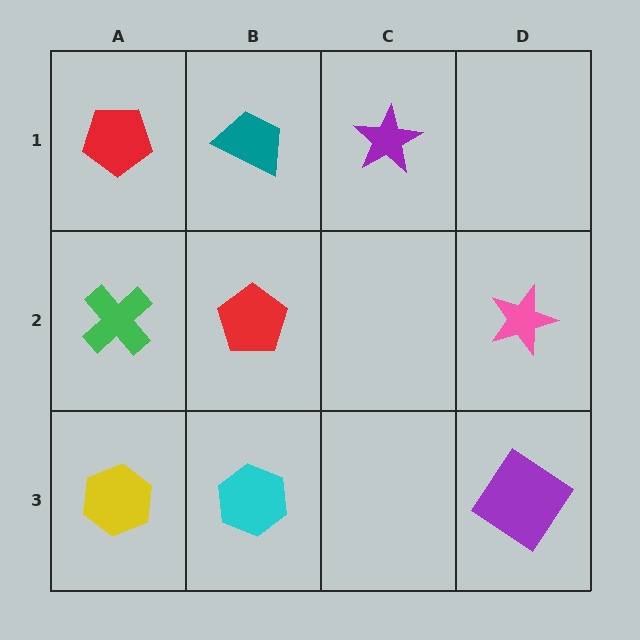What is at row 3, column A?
A yellow hexagon.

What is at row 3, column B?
A cyan hexagon.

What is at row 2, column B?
A red pentagon.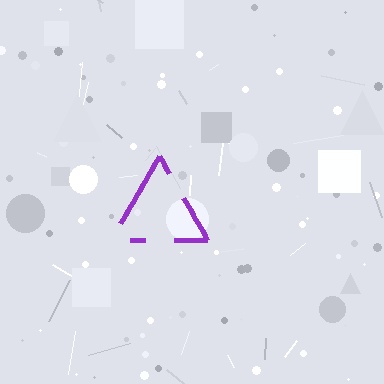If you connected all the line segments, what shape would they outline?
They would outline a triangle.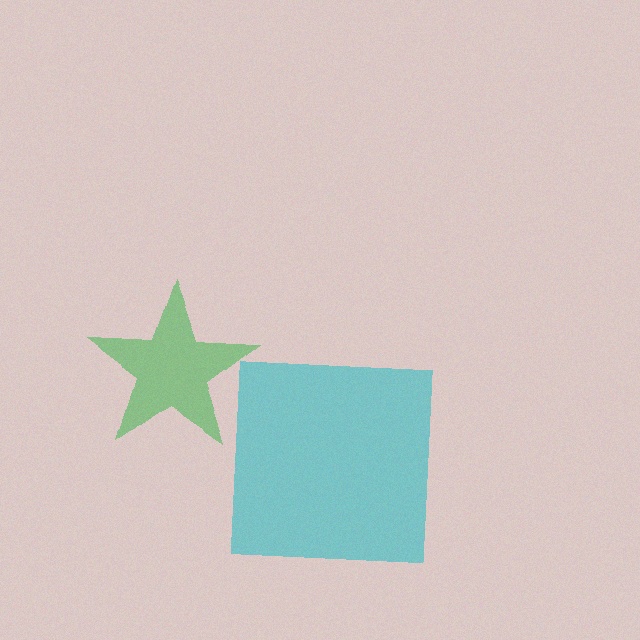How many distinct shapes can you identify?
There are 2 distinct shapes: a cyan square, a green star.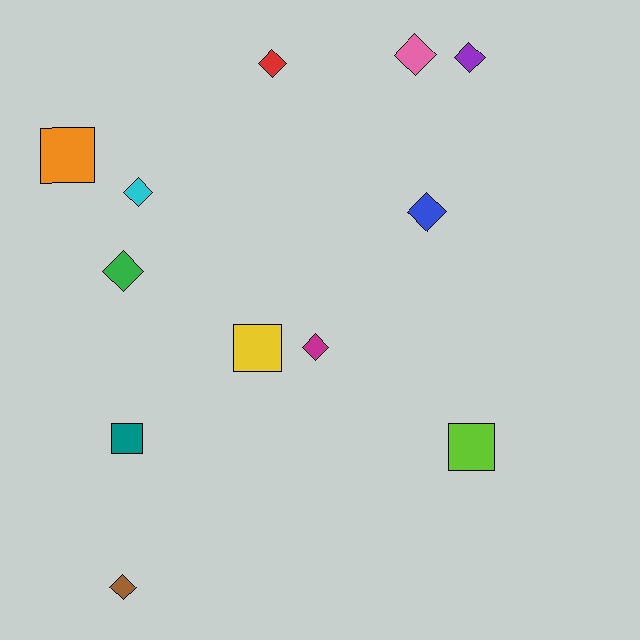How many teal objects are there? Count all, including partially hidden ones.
There is 1 teal object.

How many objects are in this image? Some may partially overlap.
There are 12 objects.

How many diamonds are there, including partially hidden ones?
There are 8 diamonds.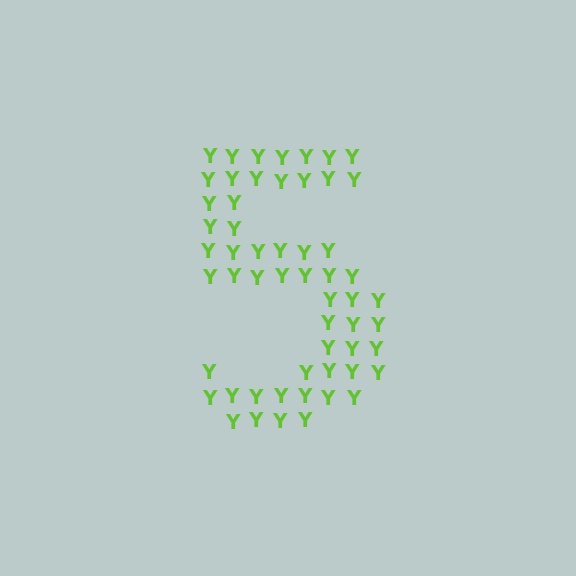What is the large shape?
The large shape is the digit 5.